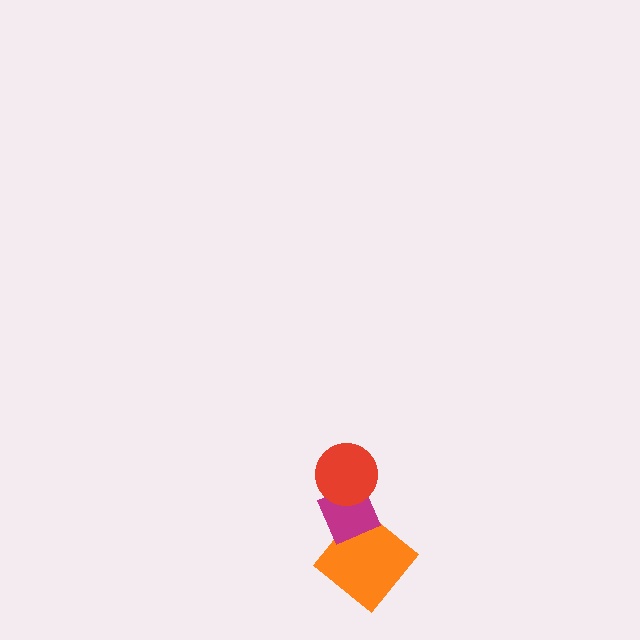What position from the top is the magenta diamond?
The magenta diamond is 2nd from the top.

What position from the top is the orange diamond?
The orange diamond is 3rd from the top.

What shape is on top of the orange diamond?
The magenta diamond is on top of the orange diamond.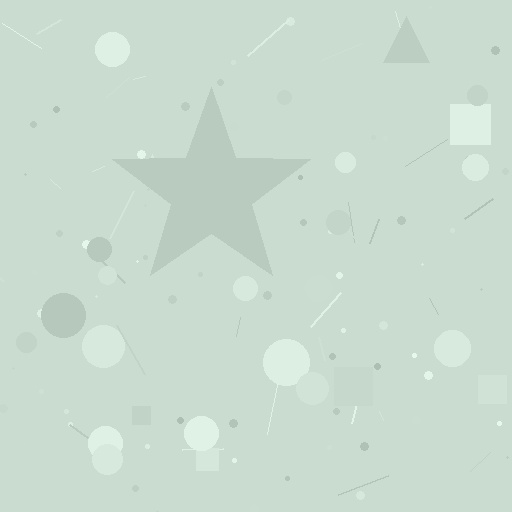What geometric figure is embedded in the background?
A star is embedded in the background.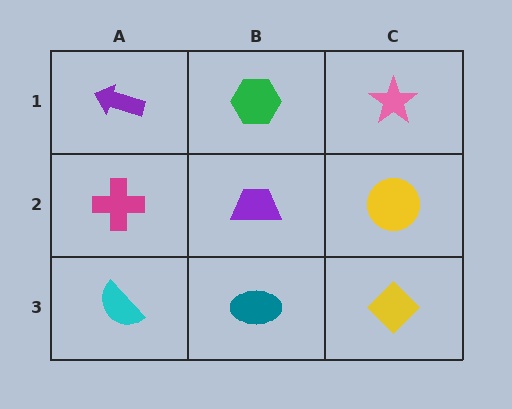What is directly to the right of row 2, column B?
A yellow circle.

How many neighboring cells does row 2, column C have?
3.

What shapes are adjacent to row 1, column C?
A yellow circle (row 2, column C), a green hexagon (row 1, column B).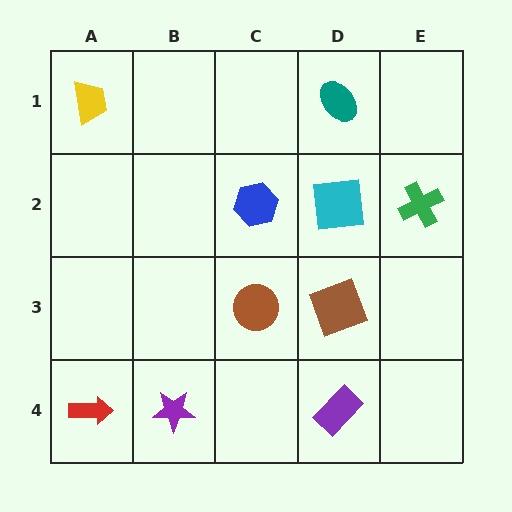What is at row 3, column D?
A brown square.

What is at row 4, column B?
A purple star.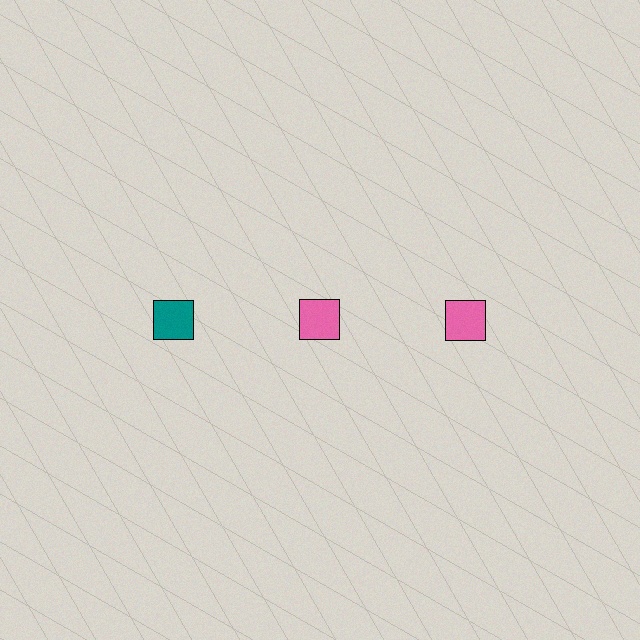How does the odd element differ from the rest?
It has a different color: teal instead of pink.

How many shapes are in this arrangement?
There are 3 shapes arranged in a grid pattern.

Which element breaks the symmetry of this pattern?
The teal square in the top row, leftmost column breaks the symmetry. All other shapes are pink squares.